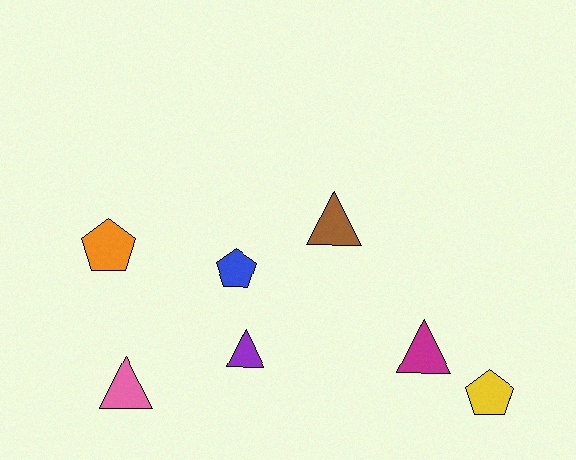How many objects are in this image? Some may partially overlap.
There are 7 objects.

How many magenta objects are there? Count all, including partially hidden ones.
There is 1 magenta object.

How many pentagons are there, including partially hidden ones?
There are 3 pentagons.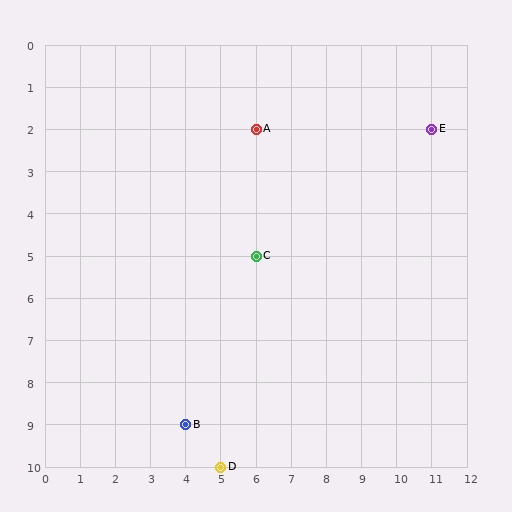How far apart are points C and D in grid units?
Points C and D are 1 column and 5 rows apart (about 5.1 grid units diagonally).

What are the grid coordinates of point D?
Point D is at grid coordinates (5, 10).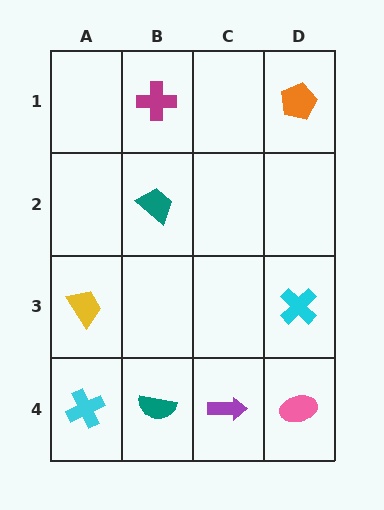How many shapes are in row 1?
2 shapes.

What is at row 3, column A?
A yellow trapezoid.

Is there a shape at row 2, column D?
No, that cell is empty.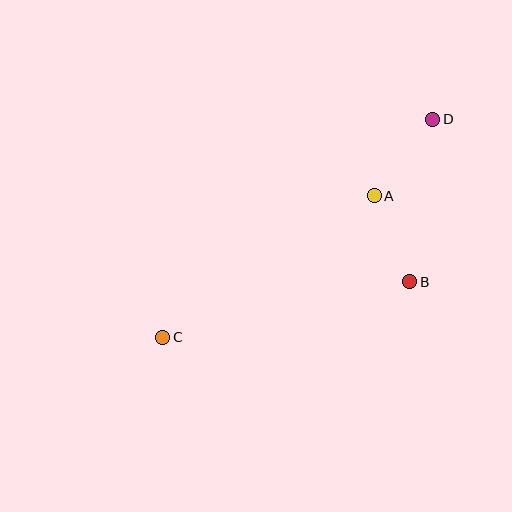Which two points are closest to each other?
Points A and B are closest to each other.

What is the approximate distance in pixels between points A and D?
The distance between A and D is approximately 96 pixels.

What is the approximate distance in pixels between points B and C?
The distance between B and C is approximately 253 pixels.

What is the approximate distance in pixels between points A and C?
The distance between A and C is approximately 255 pixels.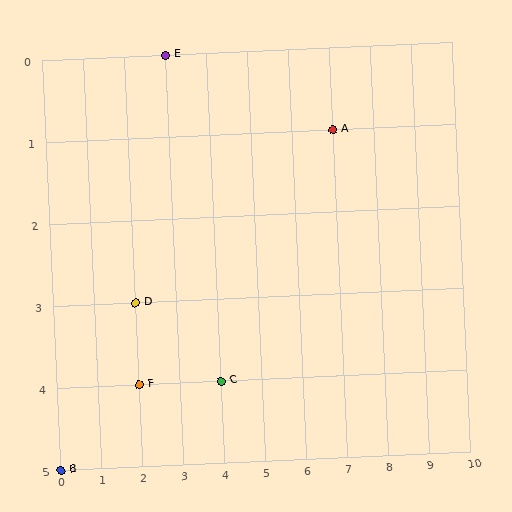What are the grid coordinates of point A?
Point A is at grid coordinates (7, 1).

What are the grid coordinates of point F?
Point F is at grid coordinates (2, 4).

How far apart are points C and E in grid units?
Points C and E are 1 column and 4 rows apart (about 4.1 grid units diagonally).